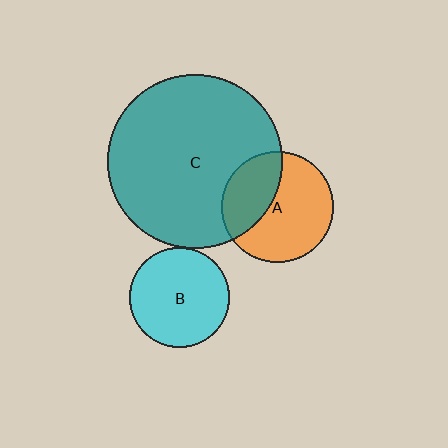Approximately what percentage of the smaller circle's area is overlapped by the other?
Approximately 5%.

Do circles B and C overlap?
Yes.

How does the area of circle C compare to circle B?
Approximately 3.1 times.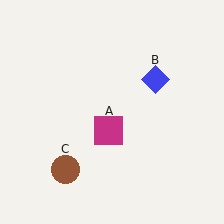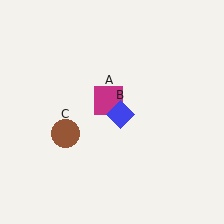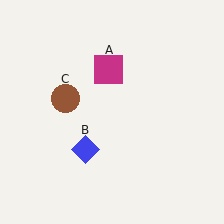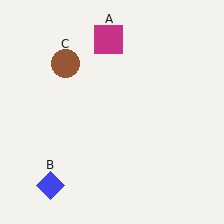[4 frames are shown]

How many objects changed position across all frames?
3 objects changed position: magenta square (object A), blue diamond (object B), brown circle (object C).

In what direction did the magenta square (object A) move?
The magenta square (object A) moved up.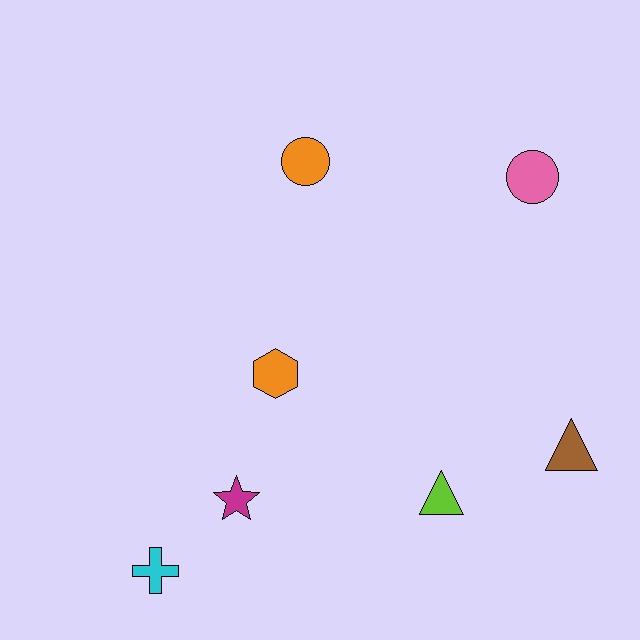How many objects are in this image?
There are 7 objects.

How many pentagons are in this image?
There are no pentagons.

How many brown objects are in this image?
There is 1 brown object.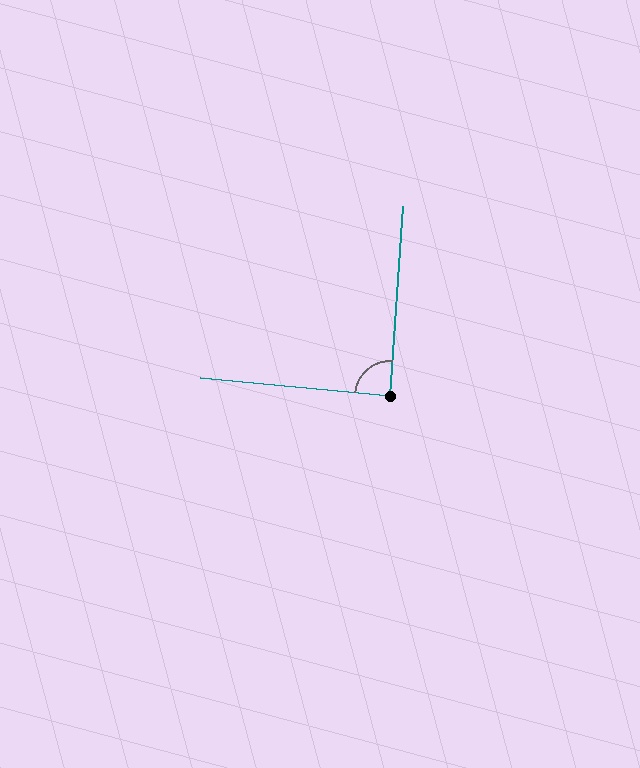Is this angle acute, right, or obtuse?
It is approximately a right angle.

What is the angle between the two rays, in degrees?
Approximately 88 degrees.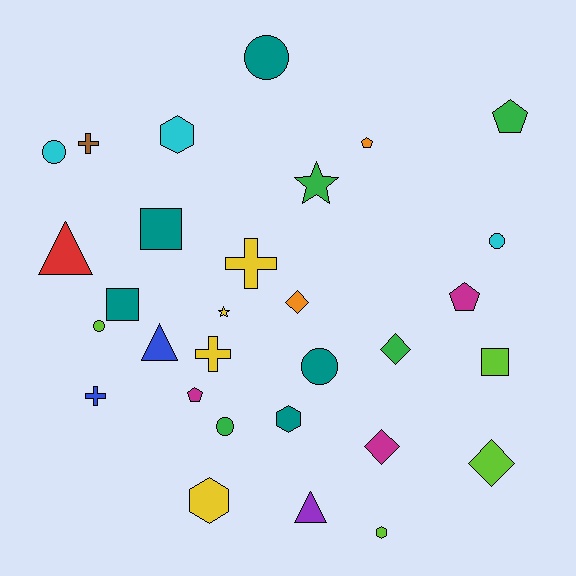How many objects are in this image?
There are 30 objects.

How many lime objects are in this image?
There are 4 lime objects.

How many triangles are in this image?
There are 3 triangles.